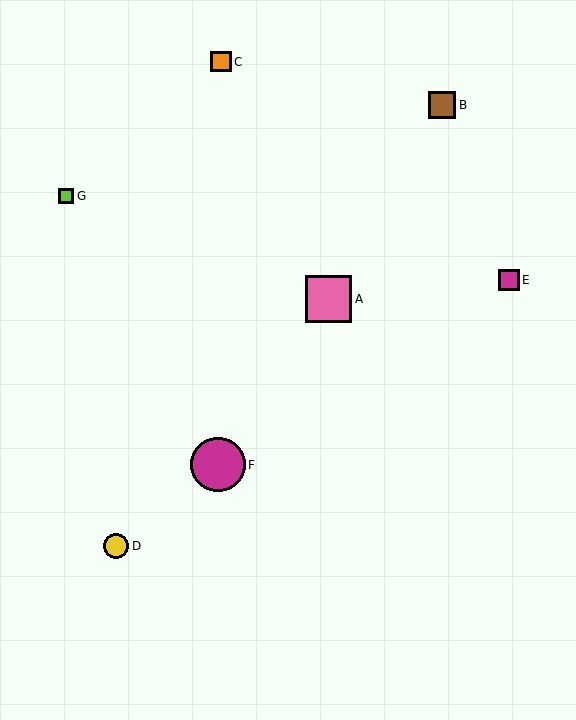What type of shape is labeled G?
Shape G is a lime square.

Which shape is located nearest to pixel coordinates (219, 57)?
The orange square (labeled C) at (221, 62) is nearest to that location.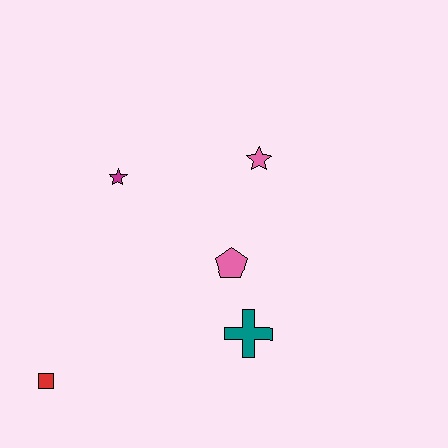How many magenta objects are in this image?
There is 1 magenta object.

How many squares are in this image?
There is 1 square.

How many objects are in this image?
There are 5 objects.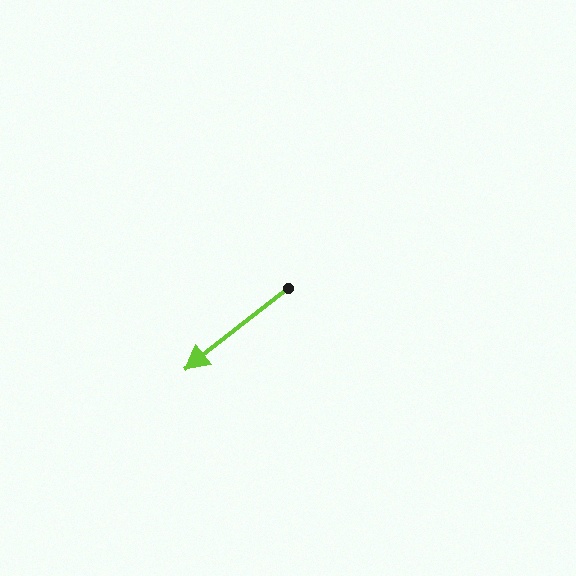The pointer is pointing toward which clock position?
Roughly 8 o'clock.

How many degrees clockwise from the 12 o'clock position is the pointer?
Approximately 232 degrees.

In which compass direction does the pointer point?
Southwest.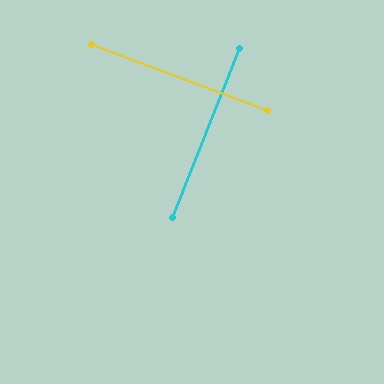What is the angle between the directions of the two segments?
Approximately 89 degrees.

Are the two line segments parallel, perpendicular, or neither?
Perpendicular — they meet at approximately 89°.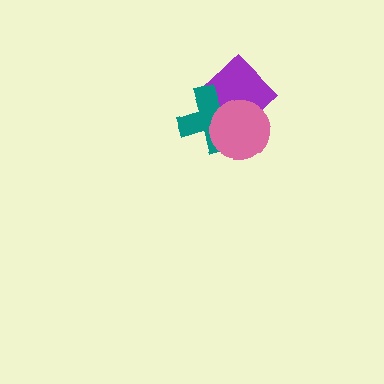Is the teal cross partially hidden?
Yes, it is partially covered by another shape.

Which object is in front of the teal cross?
The pink circle is in front of the teal cross.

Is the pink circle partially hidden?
No, no other shape covers it.